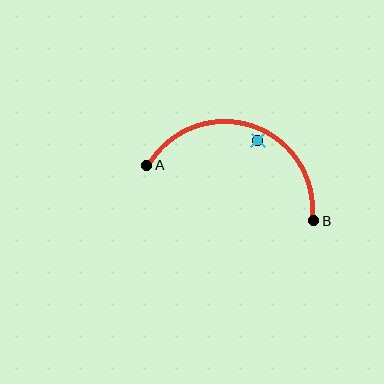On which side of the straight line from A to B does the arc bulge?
The arc bulges above the straight line connecting A and B.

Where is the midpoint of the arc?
The arc midpoint is the point on the curve farthest from the straight line joining A and B. It sits above that line.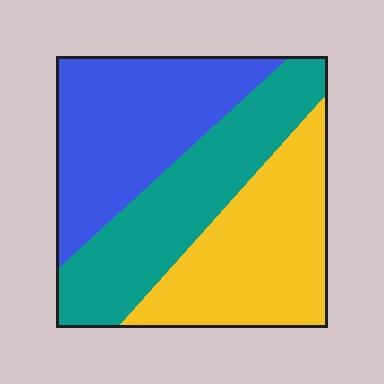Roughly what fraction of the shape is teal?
Teal covers about 30% of the shape.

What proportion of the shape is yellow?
Yellow covers 34% of the shape.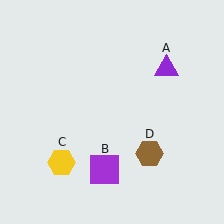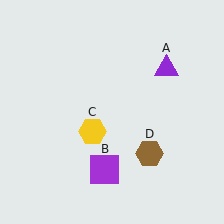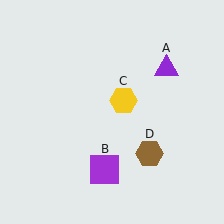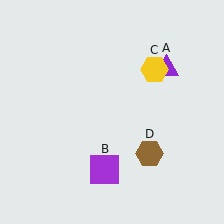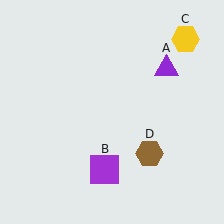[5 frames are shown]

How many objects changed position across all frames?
1 object changed position: yellow hexagon (object C).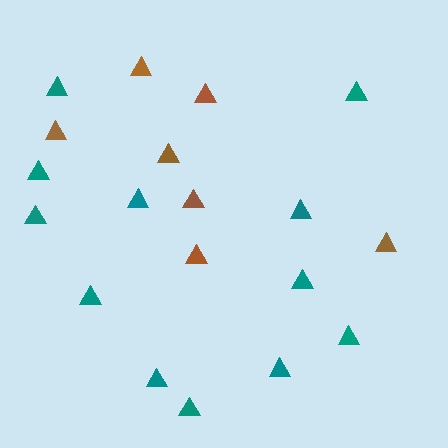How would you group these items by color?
There are 2 groups: one group of brown triangles (7) and one group of teal triangles (12).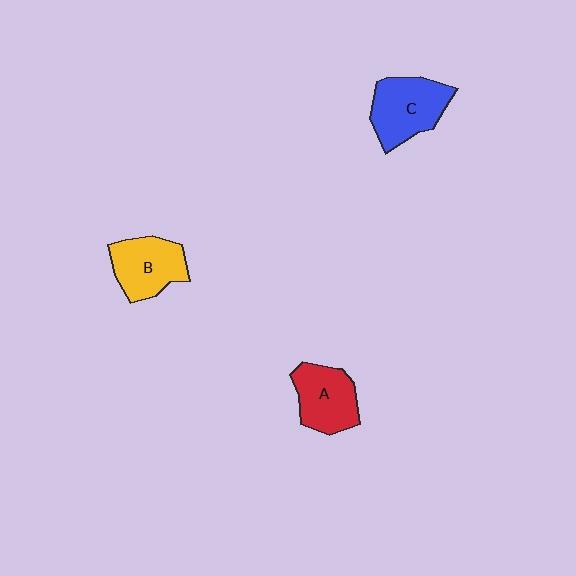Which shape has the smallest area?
Shape A (red).